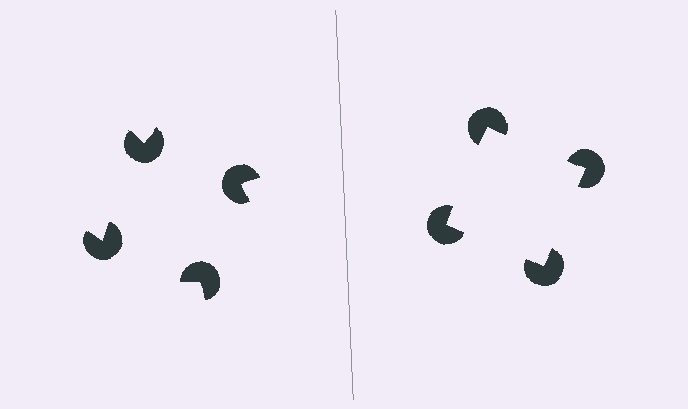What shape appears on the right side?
An illusory square.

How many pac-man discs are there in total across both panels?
8 — 4 on each side.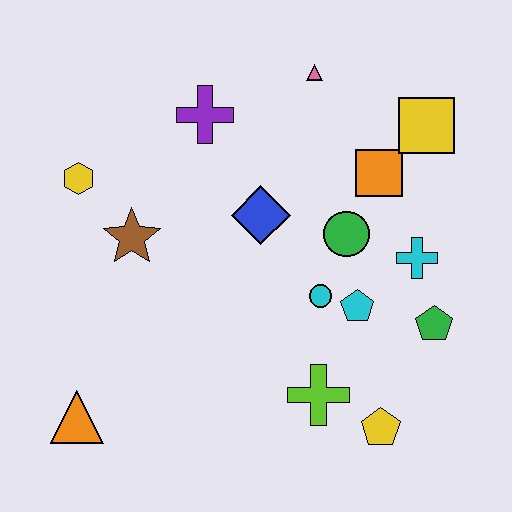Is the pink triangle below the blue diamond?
No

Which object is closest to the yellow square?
The orange square is closest to the yellow square.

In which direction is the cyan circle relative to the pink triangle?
The cyan circle is below the pink triangle.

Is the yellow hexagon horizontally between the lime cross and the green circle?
No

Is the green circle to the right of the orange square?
No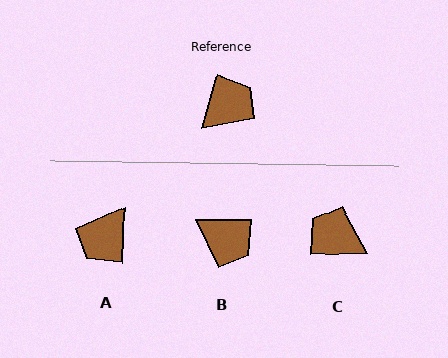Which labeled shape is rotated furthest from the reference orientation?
A, about 166 degrees away.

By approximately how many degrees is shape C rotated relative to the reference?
Approximately 108 degrees counter-clockwise.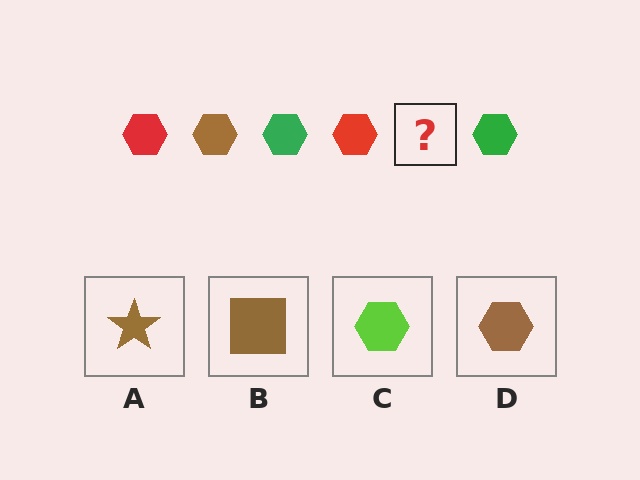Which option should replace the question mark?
Option D.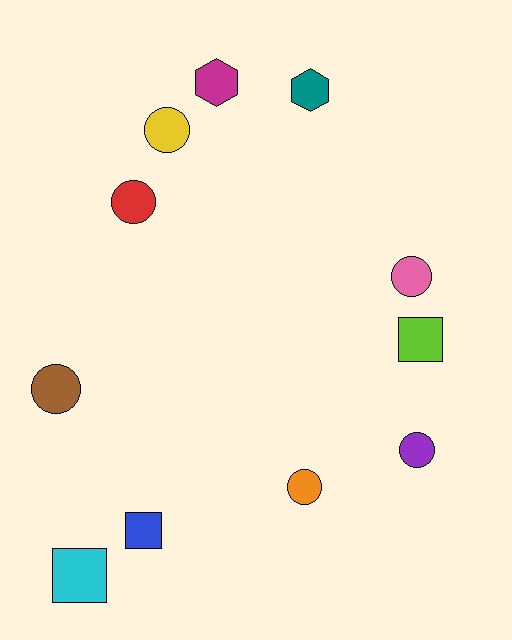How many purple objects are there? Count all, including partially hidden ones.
There is 1 purple object.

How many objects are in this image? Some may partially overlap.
There are 11 objects.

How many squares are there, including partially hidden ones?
There are 3 squares.